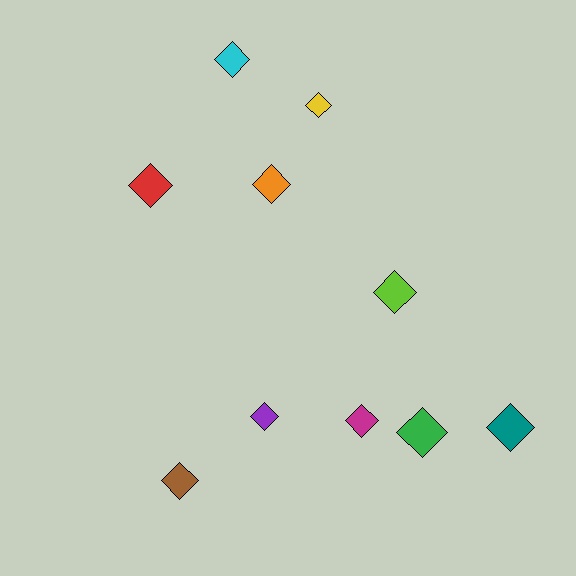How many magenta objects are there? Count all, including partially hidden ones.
There is 1 magenta object.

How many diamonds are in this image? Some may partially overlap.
There are 10 diamonds.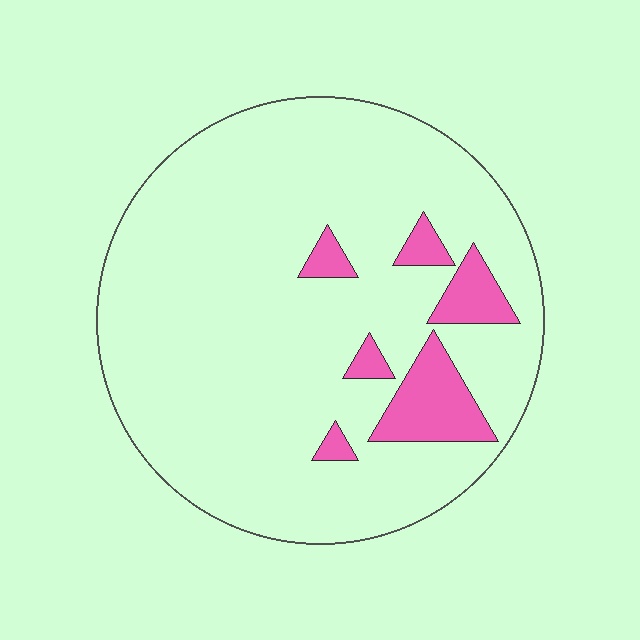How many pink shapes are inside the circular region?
6.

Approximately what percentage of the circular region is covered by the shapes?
Approximately 10%.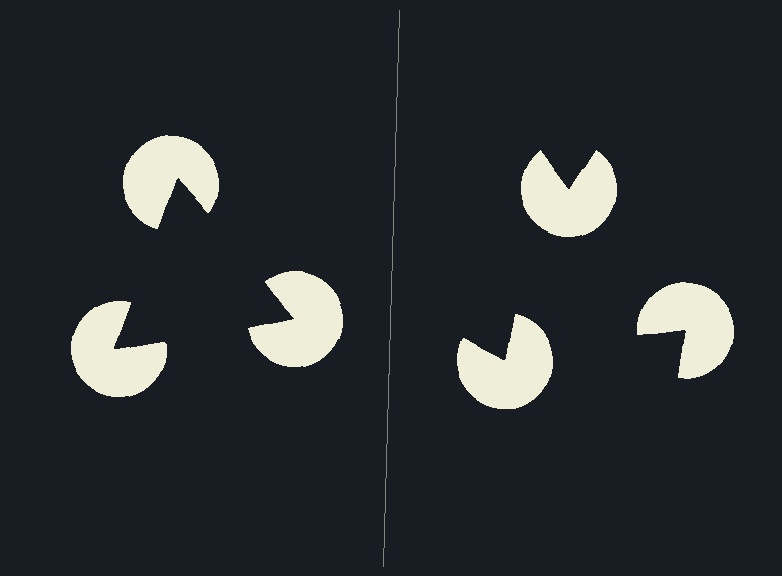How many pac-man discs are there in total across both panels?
6 — 3 on each side.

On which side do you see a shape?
An illusory triangle appears on the left side. On the right side the wedge cuts are rotated, so no coherent shape forms.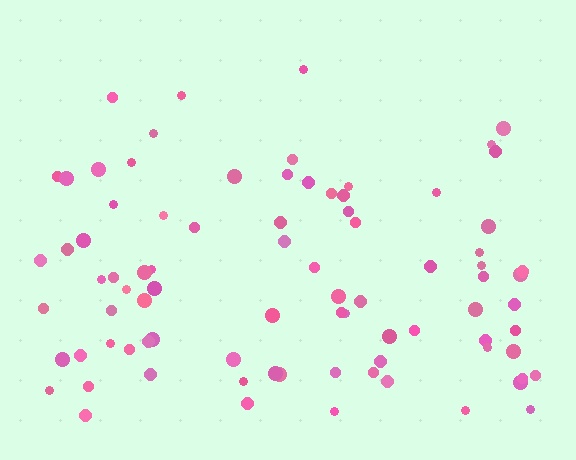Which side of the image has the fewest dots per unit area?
The top.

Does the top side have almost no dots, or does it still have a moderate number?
Still a moderate number, just noticeably fewer than the bottom.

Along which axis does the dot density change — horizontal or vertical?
Vertical.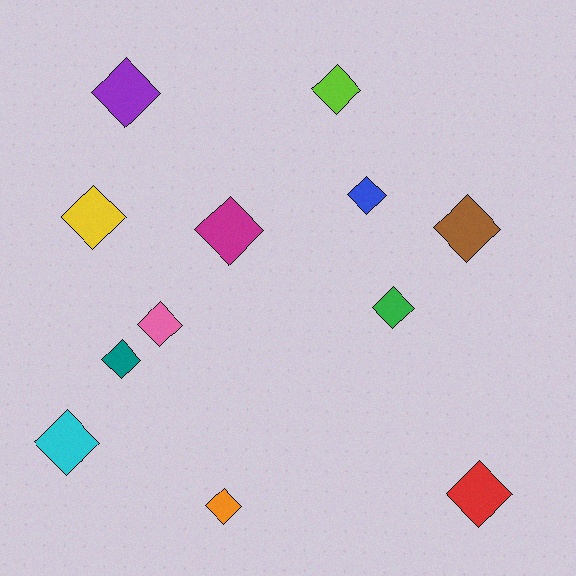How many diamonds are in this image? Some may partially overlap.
There are 12 diamonds.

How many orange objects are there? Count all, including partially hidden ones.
There is 1 orange object.